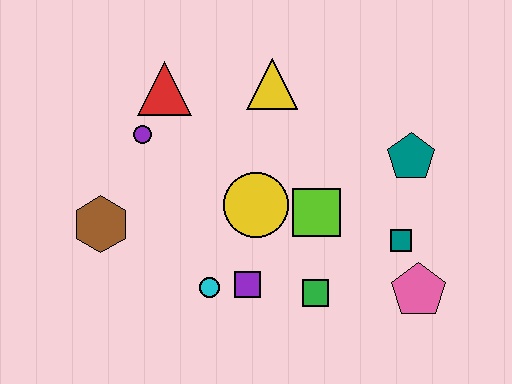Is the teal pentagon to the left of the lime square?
No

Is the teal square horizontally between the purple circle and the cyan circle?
No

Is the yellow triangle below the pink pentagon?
No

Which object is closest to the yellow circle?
The lime square is closest to the yellow circle.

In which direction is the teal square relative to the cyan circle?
The teal square is to the right of the cyan circle.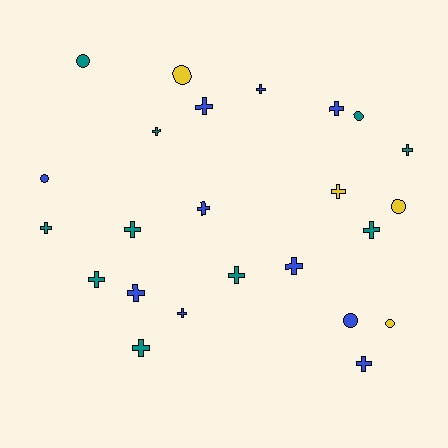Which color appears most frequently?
Teal, with 10 objects.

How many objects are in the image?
There are 24 objects.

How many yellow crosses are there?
There is 1 yellow cross.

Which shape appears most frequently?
Cross, with 17 objects.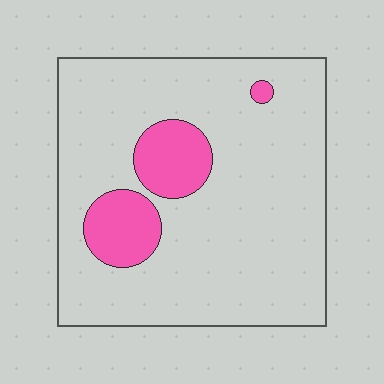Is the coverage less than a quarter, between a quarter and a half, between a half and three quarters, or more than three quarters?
Less than a quarter.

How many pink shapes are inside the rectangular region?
3.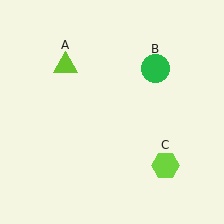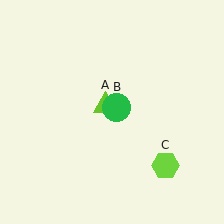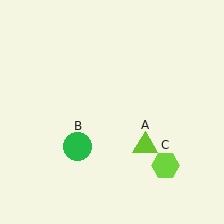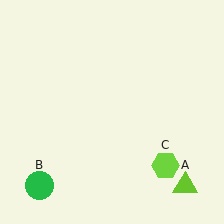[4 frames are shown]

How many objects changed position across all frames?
2 objects changed position: lime triangle (object A), green circle (object B).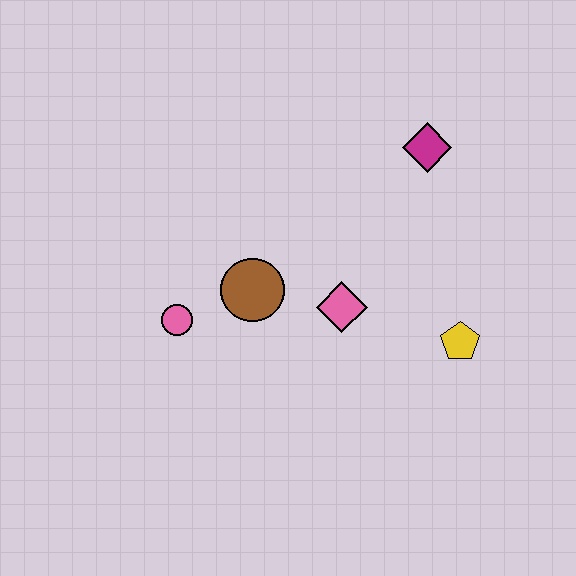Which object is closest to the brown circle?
The pink circle is closest to the brown circle.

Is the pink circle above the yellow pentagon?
Yes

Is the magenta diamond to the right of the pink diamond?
Yes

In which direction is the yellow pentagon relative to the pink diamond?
The yellow pentagon is to the right of the pink diamond.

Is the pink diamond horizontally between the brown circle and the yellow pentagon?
Yes